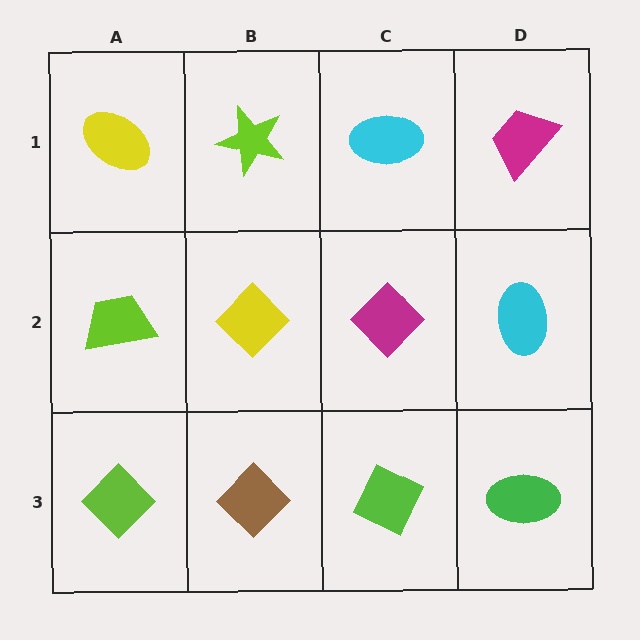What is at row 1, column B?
A lime star.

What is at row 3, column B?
A brown diamond.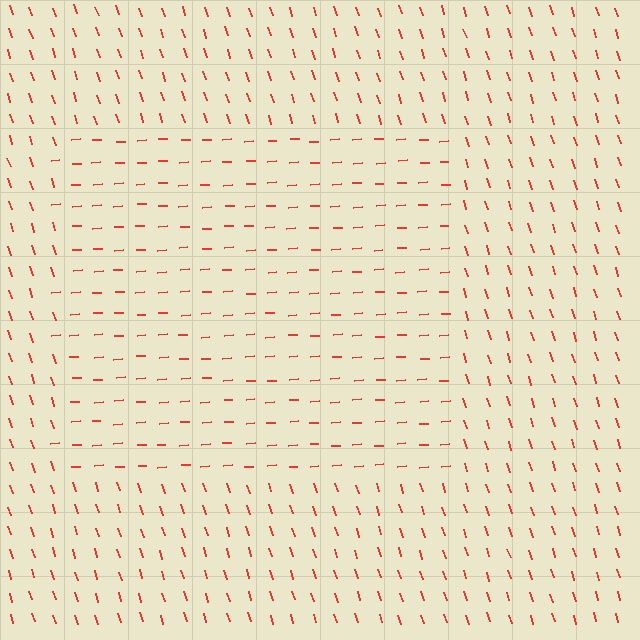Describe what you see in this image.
The image is filled with small red line segments. A rectangle region in the image has lines oriented differently from the surrounding lines, creating a visible texture boundary.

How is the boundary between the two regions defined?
The boundary is defined purely by a change in line orientation (approximately 76 degrees difference). All lines are the same color and thickness.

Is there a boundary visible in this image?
Yes, there is a texture boundary formed by a change in line orientation.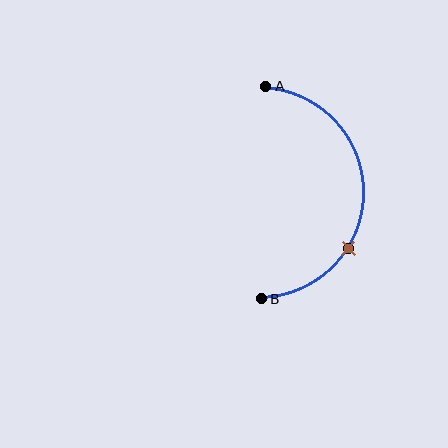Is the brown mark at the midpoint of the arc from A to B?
No. The brown mark lies on the arc but is closer to endpoint B. The arc midpoint would be at the point on the curve equidistant along the arc from both A and B.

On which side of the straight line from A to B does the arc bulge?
The arc bulges to the right of the straight line connecting A and B.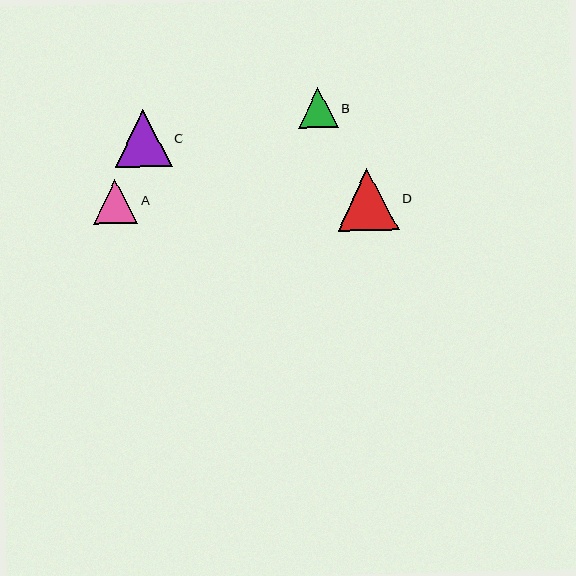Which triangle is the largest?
Triangle D is the largest with a size of approximately 61 pixels.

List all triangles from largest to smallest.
From largest to smallest: D, C, A, B.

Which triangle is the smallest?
Triangle B is the smallest with a size of approximately 40 pixels.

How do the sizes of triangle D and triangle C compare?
Triangle D and triangle C are approximately the same size.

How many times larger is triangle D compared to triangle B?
Triangle D is approximately 1.5 times the size of triangle B.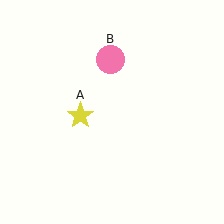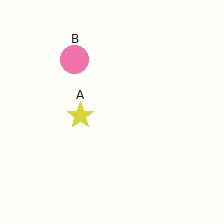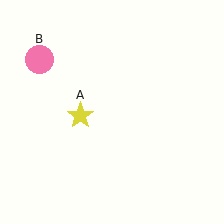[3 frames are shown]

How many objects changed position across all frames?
1 object changed position: pink circle (object B).